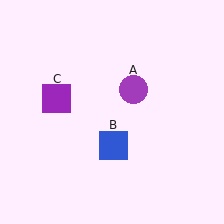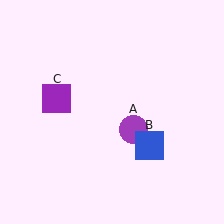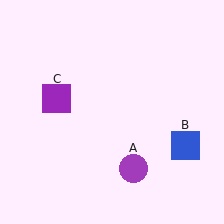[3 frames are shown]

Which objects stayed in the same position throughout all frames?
Purple square (object C) remained stationary.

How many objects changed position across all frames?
2 objects changed position: purple circle (object A), blue square (object B).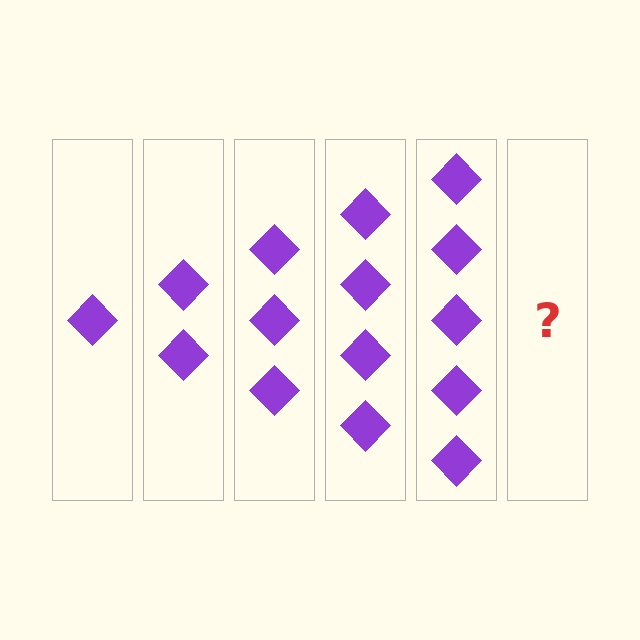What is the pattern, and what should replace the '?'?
The pattern is that each step adds one more diamond. The '?' should be 6 diamonds.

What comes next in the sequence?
The next element should be 6 diamonds.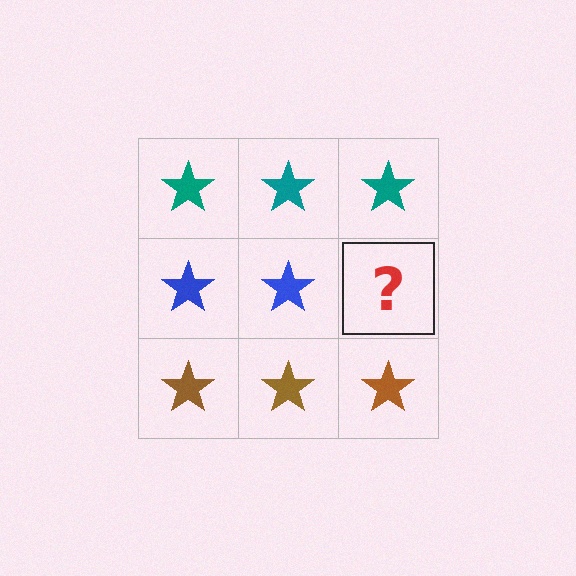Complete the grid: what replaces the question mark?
The question mark should be replaced with a blue star.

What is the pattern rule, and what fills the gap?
The rule is that each row has a consistent color. The gap should be filled with a blue star.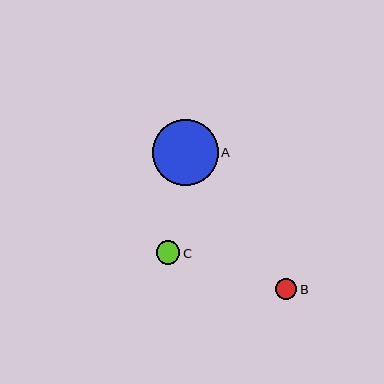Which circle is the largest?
Circle A is the largest with a size of approximately 65 pixels.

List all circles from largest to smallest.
From largest to smallest: A, C, B.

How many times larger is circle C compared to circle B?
Circle C is approximately 1.2 times the size of circle B.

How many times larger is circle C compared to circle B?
Circle C is approximately 1.2 times the size of circle B.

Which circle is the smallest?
Circle B is the smallest with a size of approximately 21 pixels.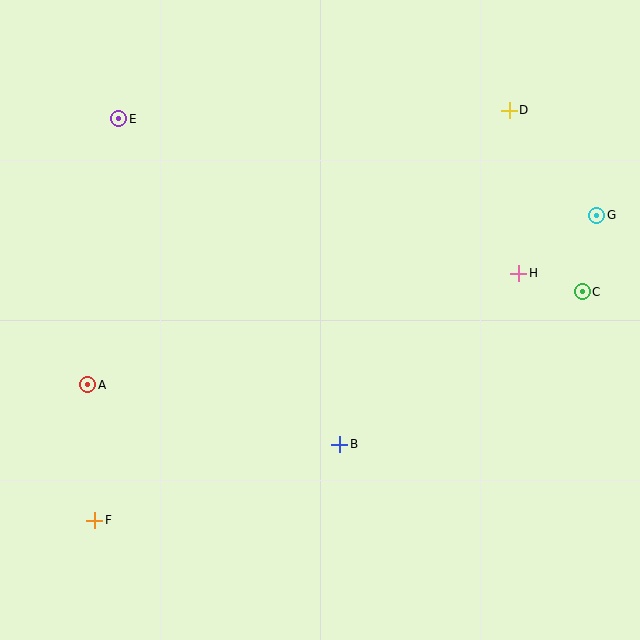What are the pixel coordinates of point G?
Point G is at (597, 215).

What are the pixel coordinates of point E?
Point E is at (119, 119).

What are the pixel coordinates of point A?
Point A is at (88, 385).